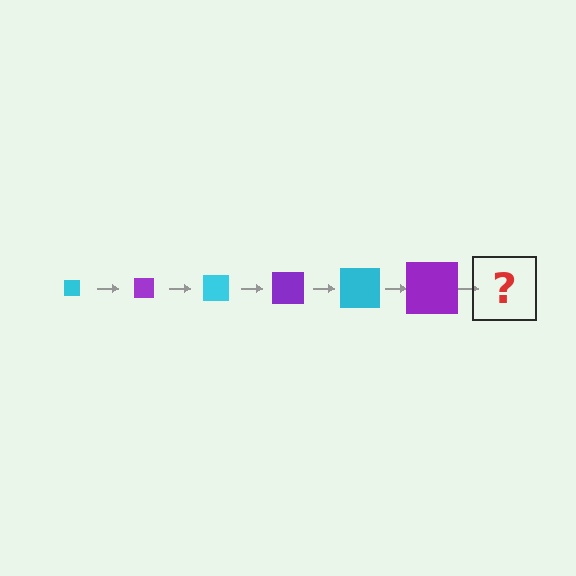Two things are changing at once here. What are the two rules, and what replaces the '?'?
The two rules are that the square grows larger each step and the color cycles through cyan and purple. The '?' should be a cyan square, larger than the previous one.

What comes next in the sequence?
The next element should be a cyan square, larger than the previous one.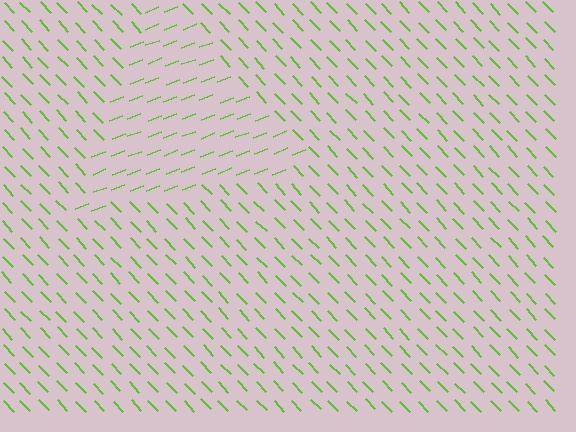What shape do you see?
I see a triangle.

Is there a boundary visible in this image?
Yes, there is a texture boundary formed by a change in line orientation.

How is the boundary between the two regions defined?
The boundary is defined purely by a change in line orientation (approximately 68 degrees difference). All lines are the same color and thickness.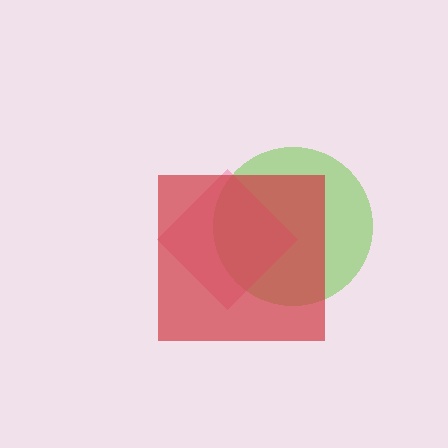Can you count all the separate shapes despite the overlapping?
Yes, there are 3 separate shapes.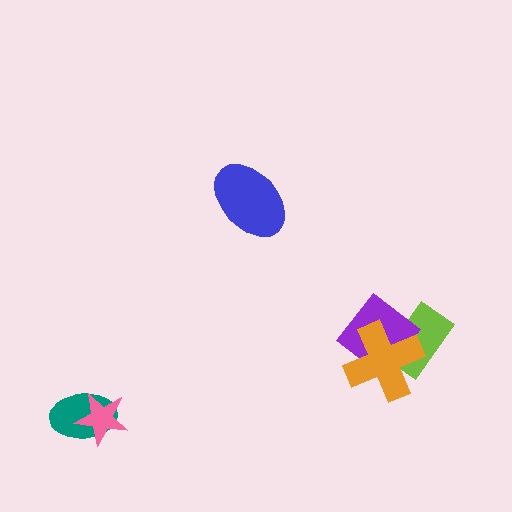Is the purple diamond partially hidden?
Yes, it is partially covered by another shape.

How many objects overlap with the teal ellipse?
1 object overlaps with the teal ellipse.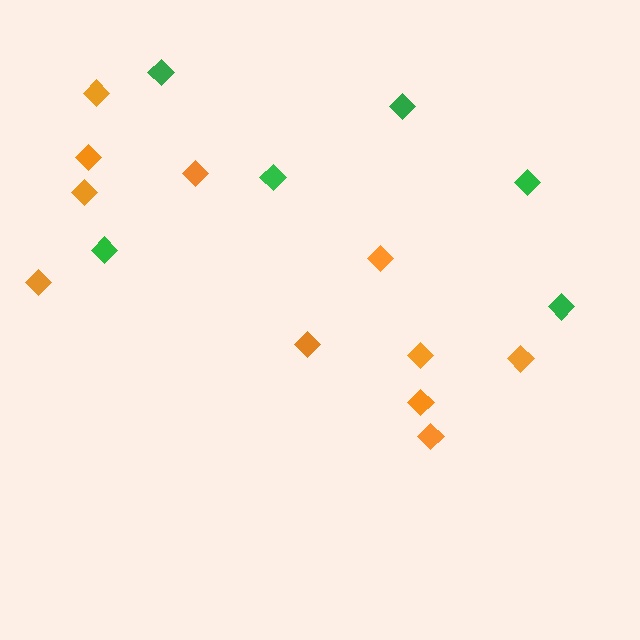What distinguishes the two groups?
There are 2 groups: one group of green diamonds (6) and one group of orange diamonds (11).